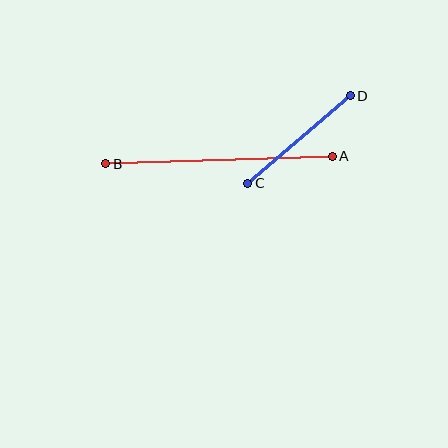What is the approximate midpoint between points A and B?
The midpoint is at approximately (219, 160) pixels.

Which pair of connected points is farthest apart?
Points A and B are farthest apart.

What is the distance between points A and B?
The distance is approximately 227 pixels.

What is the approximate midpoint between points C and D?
The midpoint is at approximately (299, 139) pixels.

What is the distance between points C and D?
The distance is approximately 135 pixels.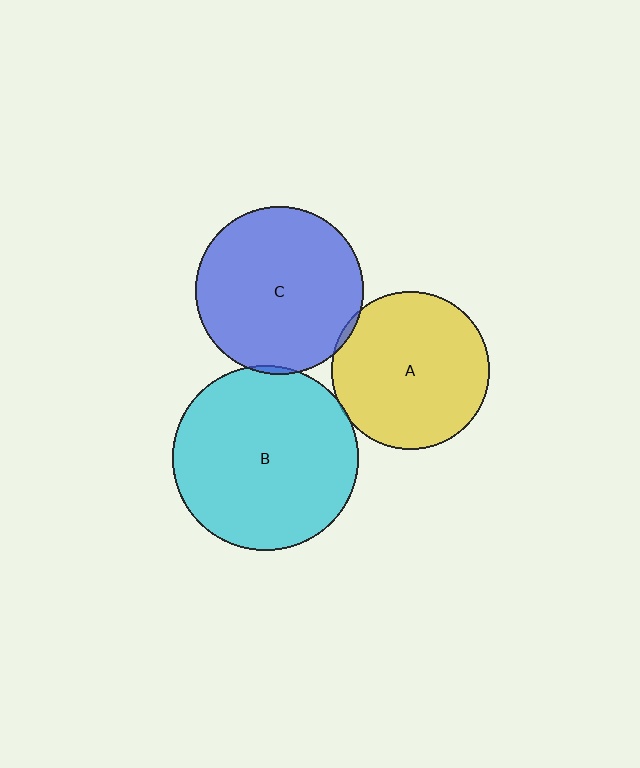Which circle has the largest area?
Circle B (cyan).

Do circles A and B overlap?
Yes.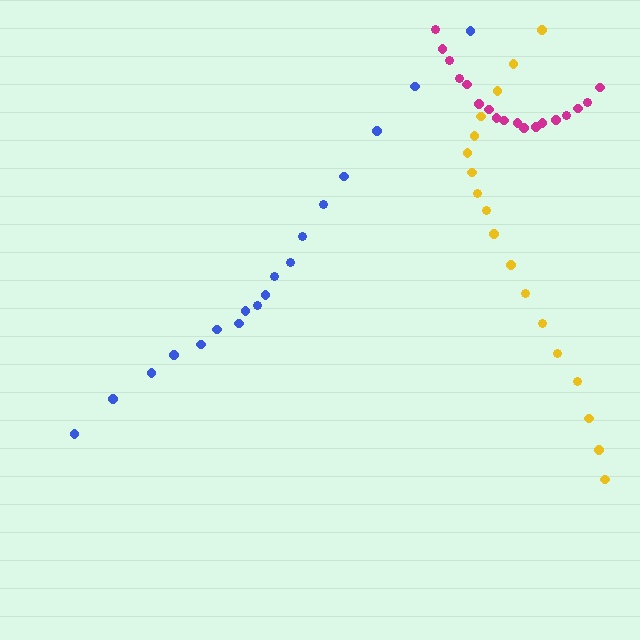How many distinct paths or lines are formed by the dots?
There are 3 distinct paths.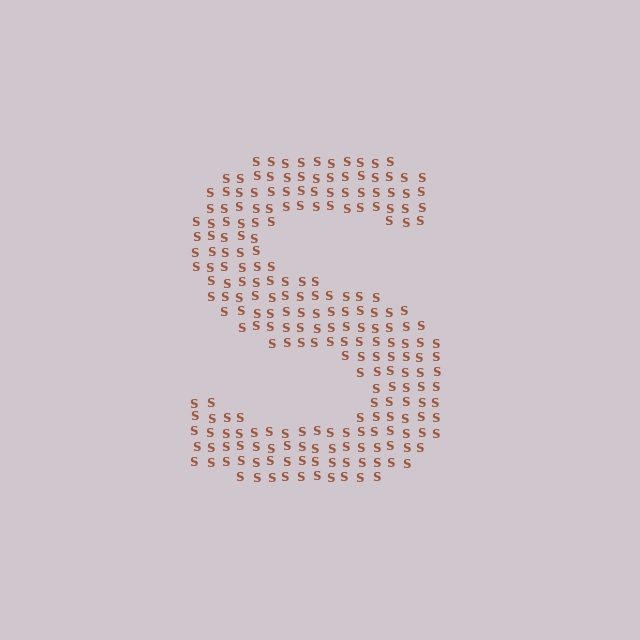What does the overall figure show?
The overall figure shows the letter S.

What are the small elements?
The small elements are letter S's.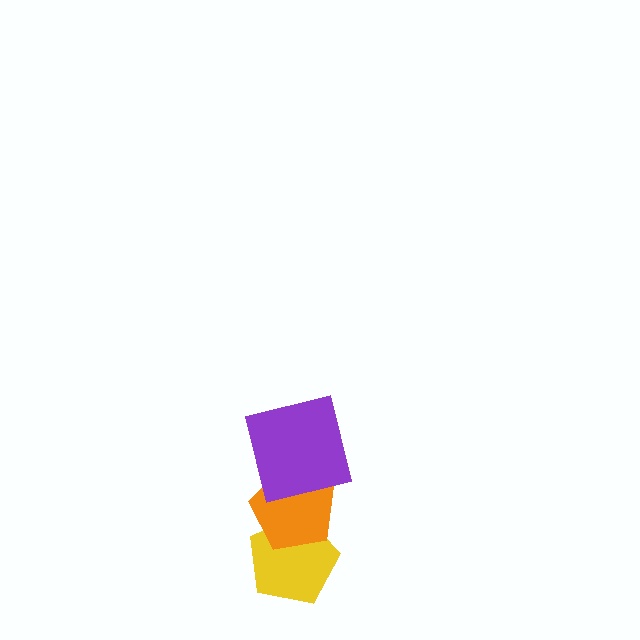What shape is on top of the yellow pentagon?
The orange pentagon is on top of the yellow pentagon.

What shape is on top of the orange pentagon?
The purple square is on top of the orange pentagon.